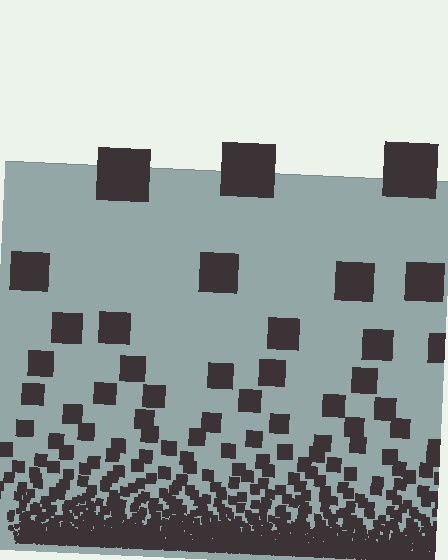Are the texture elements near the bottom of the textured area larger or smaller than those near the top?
Smaller. The gradient is inverted — elements near the bottom are smaller and denser.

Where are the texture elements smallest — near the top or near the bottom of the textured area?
Near the bottom.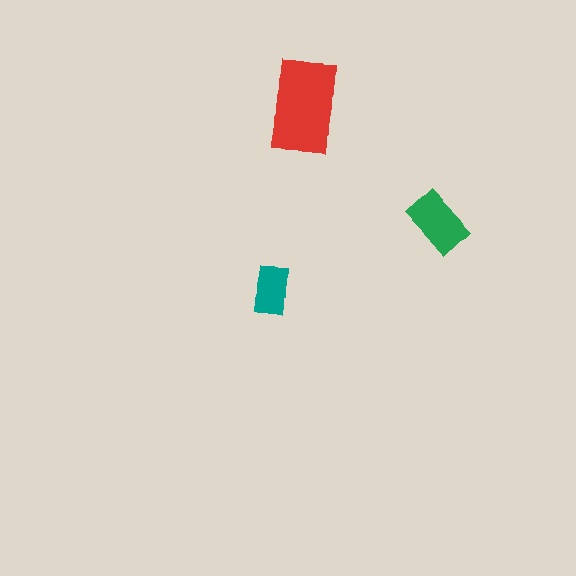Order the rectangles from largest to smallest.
the red one, the green one, the teal one.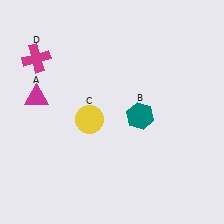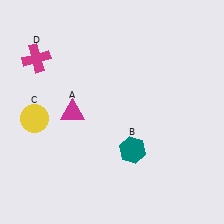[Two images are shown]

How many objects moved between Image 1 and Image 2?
3 objects moved between the two images.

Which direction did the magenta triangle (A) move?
The magenta triangle (A) moved right.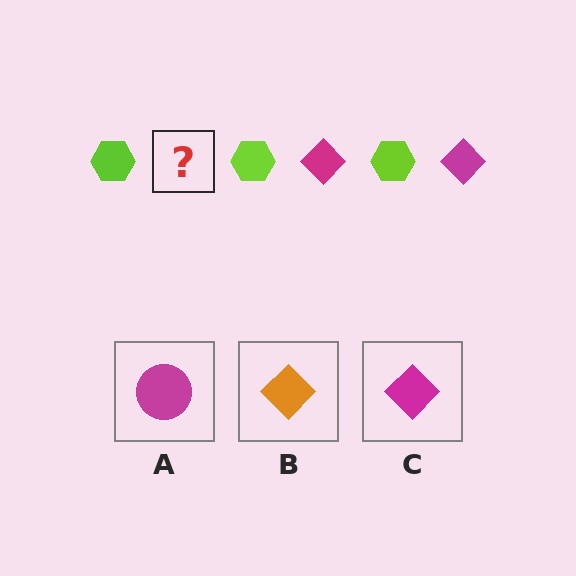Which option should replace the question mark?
Option C.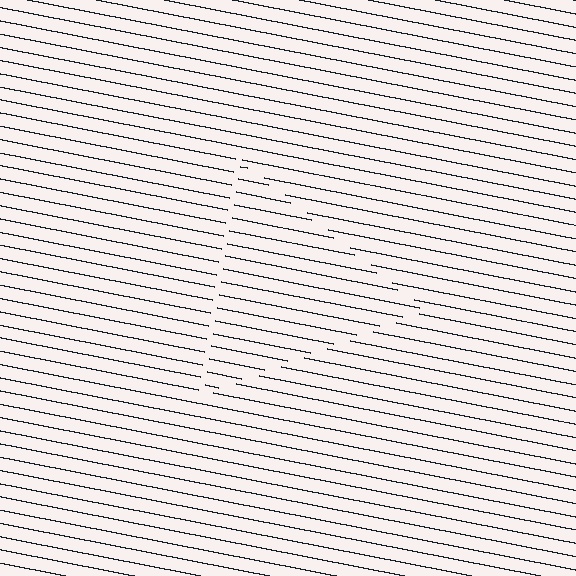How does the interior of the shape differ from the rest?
The interior of the shape contains the same grating, shifted by half a period — the contour is defined by the phase discontinuity where line-ends from the inner and outer gratings abut.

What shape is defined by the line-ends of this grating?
An illusory triangle. The interior of the shape contains the same grating, shifted by half a period — the contour is defined by the phase discontinuity where line-ends from the inner and outer gratings abut.